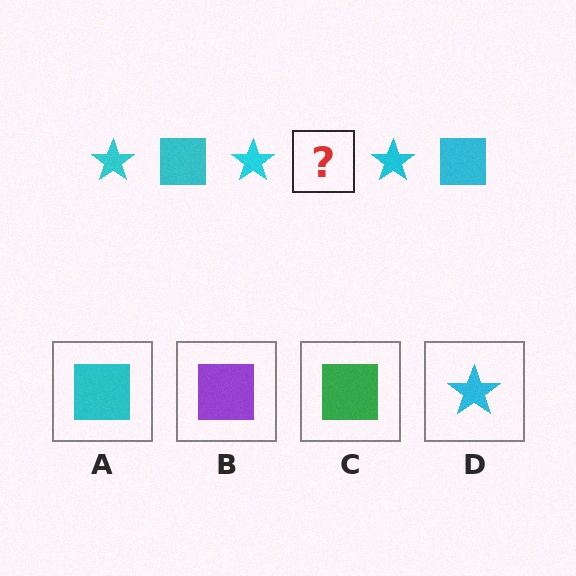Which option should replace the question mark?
Option A.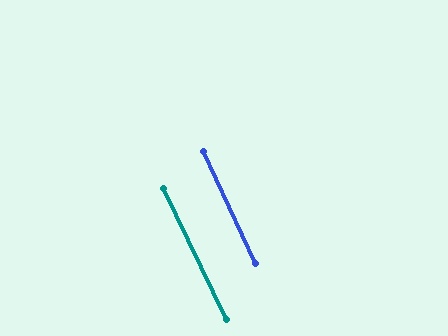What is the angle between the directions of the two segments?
Approximately 1 degree.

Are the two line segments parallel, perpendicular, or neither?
Parallel — their directions differ by only 1.0°.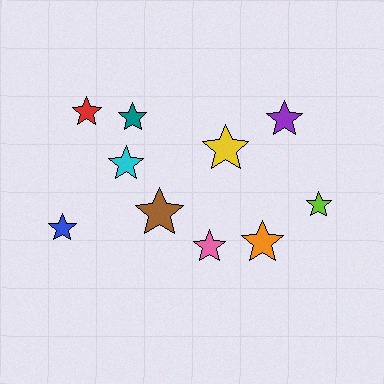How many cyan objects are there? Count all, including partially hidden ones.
There is 1 cyan object.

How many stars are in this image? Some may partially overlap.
There are 10 stars.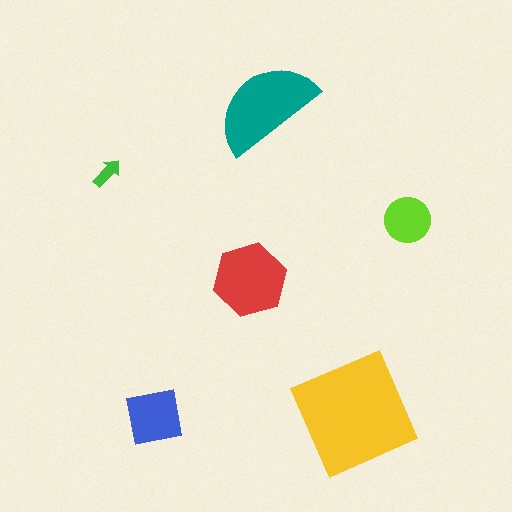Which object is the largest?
The yellow square.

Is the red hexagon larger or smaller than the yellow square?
Smaller.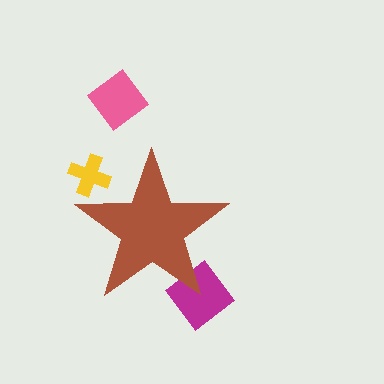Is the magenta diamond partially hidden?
Yes, the magenta diamond is partially hidden behind the brown star.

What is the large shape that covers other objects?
A brown star.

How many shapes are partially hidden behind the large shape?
2 shapes are partially hidden.